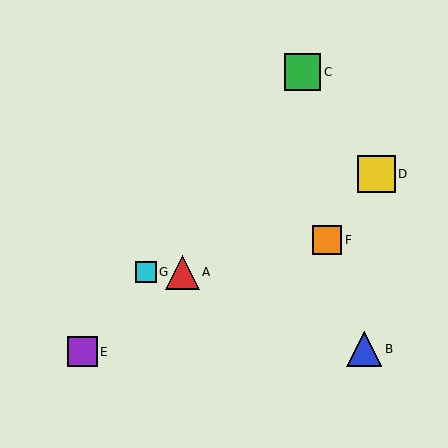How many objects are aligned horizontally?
2 objects (A, G) are aligned horizontally.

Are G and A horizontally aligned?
Yes, both are at y≈272.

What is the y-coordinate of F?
Object F is at y≈240.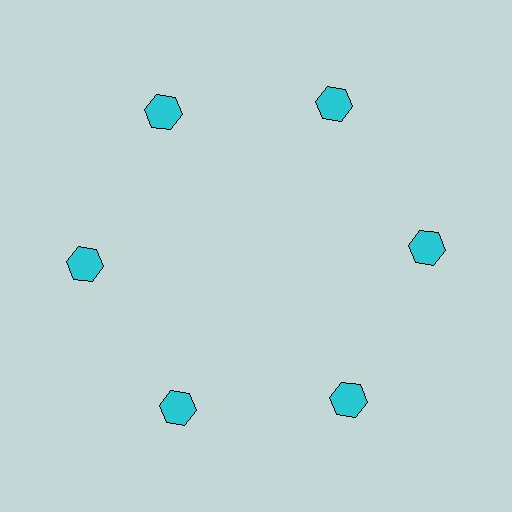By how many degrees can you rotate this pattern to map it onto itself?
The pattern maps onto itself every 60 degrees of rotation.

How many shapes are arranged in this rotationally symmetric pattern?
There are 6 shapes, arranged in 6 groups of 1.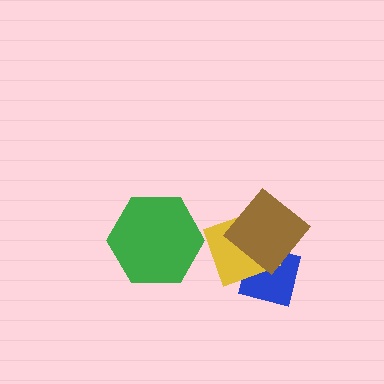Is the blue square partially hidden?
Yes, it is partially covered by another shape.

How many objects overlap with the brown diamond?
2 objects overlap with the brown diamond.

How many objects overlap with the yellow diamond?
2 objects overlap with the yellow diamond.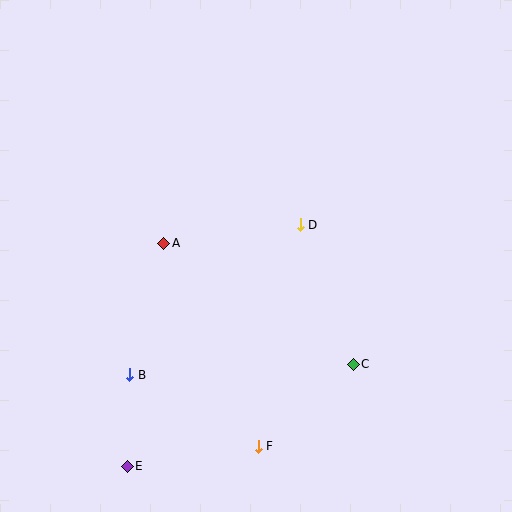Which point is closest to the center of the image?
Point D at (300, 225) is closest to the center.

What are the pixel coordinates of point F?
Point F is at (258, 446).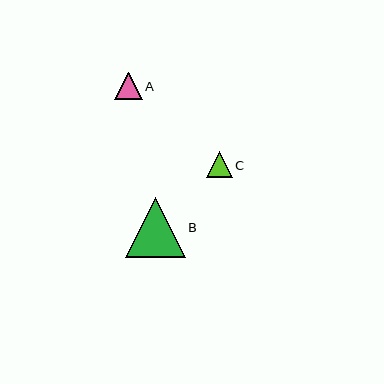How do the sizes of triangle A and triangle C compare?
Triangle A and triangle C are approximately the same size.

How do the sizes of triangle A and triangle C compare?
Triangle A and triangle C are approximately the same size.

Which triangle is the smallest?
Triangle C is the smallest with a size of approximately 26 pixels.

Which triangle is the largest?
Triangle B is the largest with a size of approximately 60 pixels.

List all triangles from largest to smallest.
From largest to smallest: B, A, C.